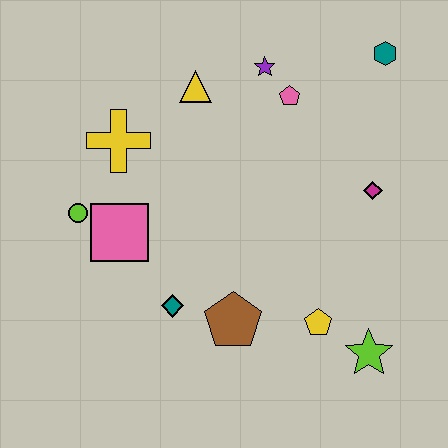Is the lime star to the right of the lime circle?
Yes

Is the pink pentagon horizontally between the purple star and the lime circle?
No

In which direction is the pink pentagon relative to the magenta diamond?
The pink pentagon is above the magenta diamond.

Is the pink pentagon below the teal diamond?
No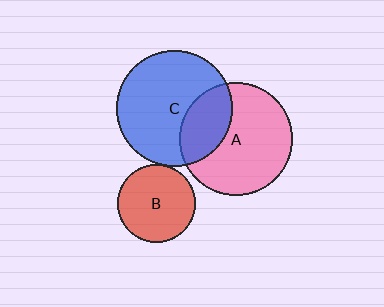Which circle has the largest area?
Circle C (blue).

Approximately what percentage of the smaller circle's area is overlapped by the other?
Approximately 5%.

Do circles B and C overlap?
Yes.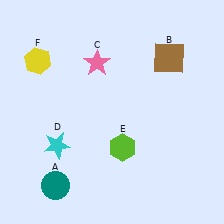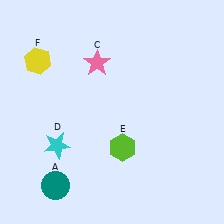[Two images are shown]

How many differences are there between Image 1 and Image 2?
There is 1 difference between the two images.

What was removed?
The brown square (B) was removed in Image 2.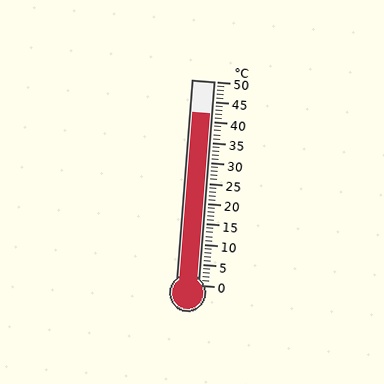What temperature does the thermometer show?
The thermometer shows approximately 42°C.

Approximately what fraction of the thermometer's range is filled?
The thermometer is filled to approximately 85% of its range.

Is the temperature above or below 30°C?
The temperature is above 30°C.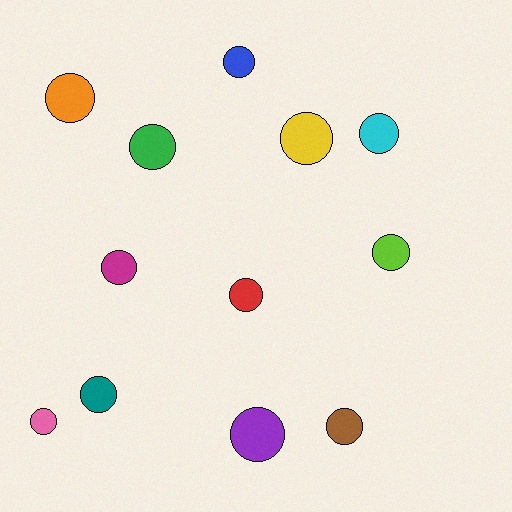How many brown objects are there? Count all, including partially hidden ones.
There is 1 brown object.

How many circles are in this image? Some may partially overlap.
There are 12 circles.